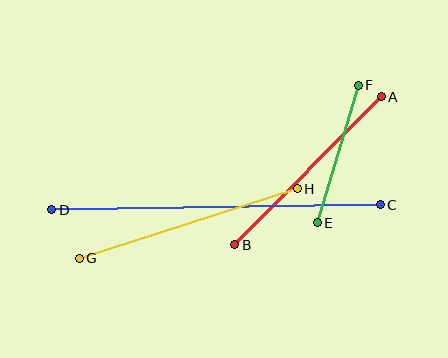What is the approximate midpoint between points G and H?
The midpoint is at approximately (188, 223) pixels.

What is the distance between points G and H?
The distance is approximately 229 pixels.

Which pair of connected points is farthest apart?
Points C and D are farthest apart.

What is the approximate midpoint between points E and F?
The midpoint is at approximately (338, 154) pixels.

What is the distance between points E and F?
The distance is approximately 143 pixels.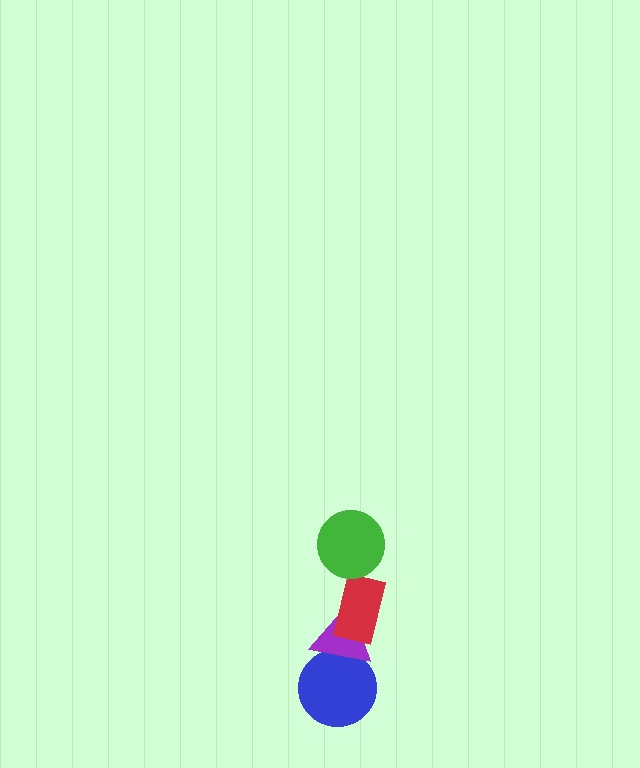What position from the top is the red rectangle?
The red rectangle is 2nd from the top.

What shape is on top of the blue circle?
The purple triangle is on top of the blue circle.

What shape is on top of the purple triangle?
The red rectangle is on top of the purple triangle.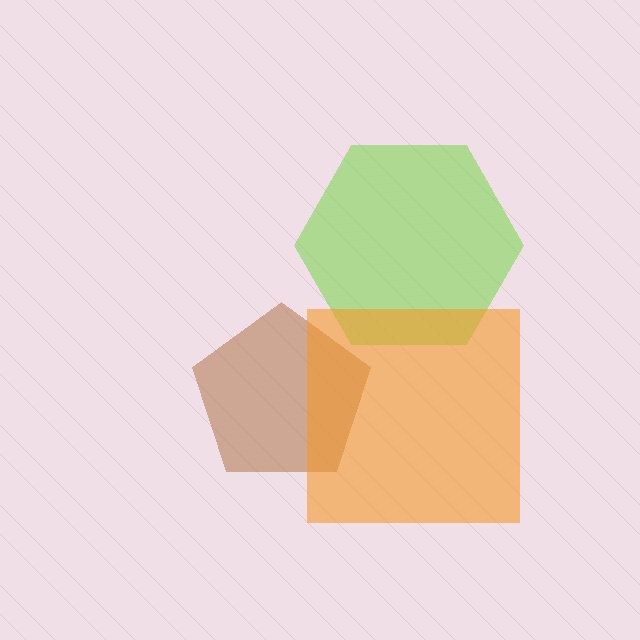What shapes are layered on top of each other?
The layered shapes are: a brown pentagon, a lime hexagon, an orange square.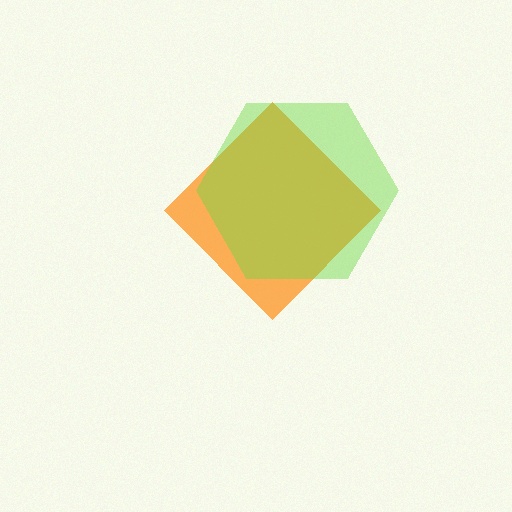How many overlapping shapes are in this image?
There are 2 overlapping shapes in the image.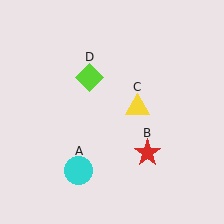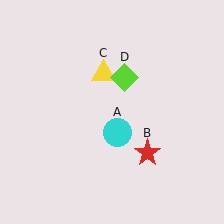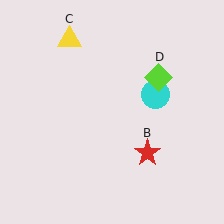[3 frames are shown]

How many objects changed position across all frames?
3 objects changed position: cyan circle (object A), yellow triangle (object C), lime diamond (object D).